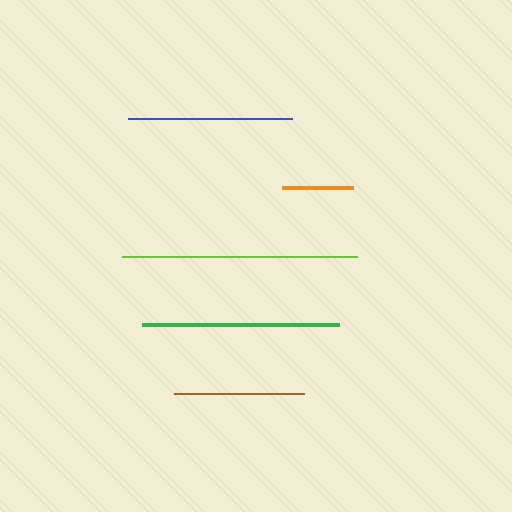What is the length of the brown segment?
The brown segment is approximately 130 pixels long.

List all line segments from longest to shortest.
From longest to shortest: lime, green, blue, brown, orange.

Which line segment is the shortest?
The orange line is the shortest at approximately 71 pixels.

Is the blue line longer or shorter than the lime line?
The lime line is longer than the blue line.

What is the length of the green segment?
The green segment is approximately 197 pixels long.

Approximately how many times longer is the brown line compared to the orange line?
The brown line is approximately 1.8 times the length of the orange line.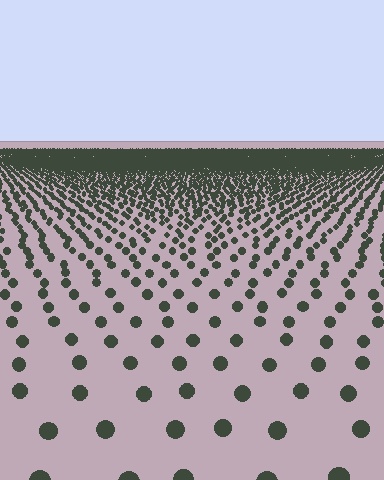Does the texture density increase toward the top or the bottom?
Density increases toward the top.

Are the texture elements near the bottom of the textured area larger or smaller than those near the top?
Larger. Near the bottom, elements are closer to the viewer and appear at a bigger on-screen size.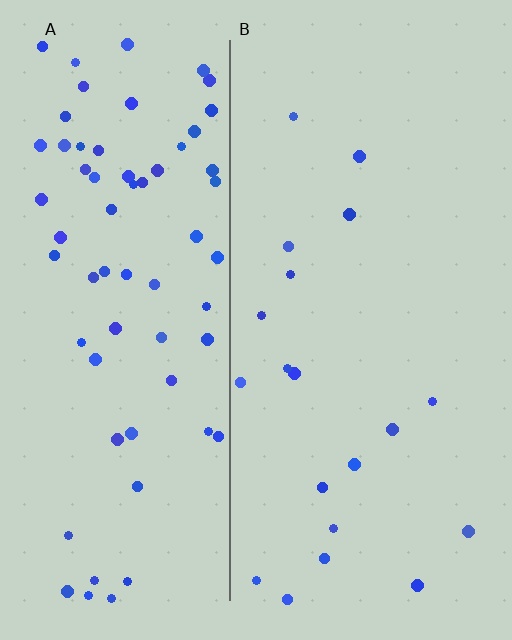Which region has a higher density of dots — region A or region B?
A (the left).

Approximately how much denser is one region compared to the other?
Approximately 3.5× — region A over region B.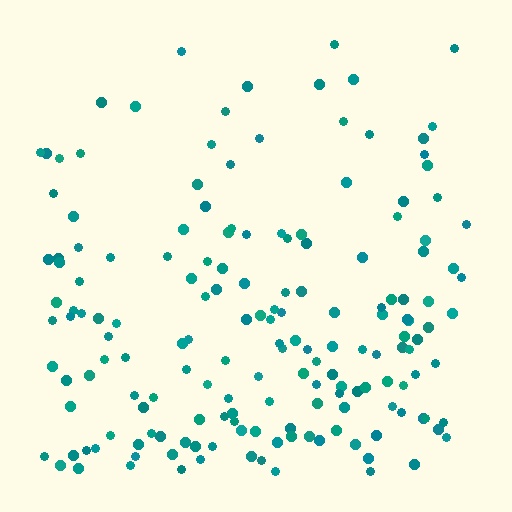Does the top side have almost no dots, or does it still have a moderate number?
Still a moderate number, just noticeably fewer than the bottom.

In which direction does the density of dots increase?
From top to bottom, with the bottom side densest.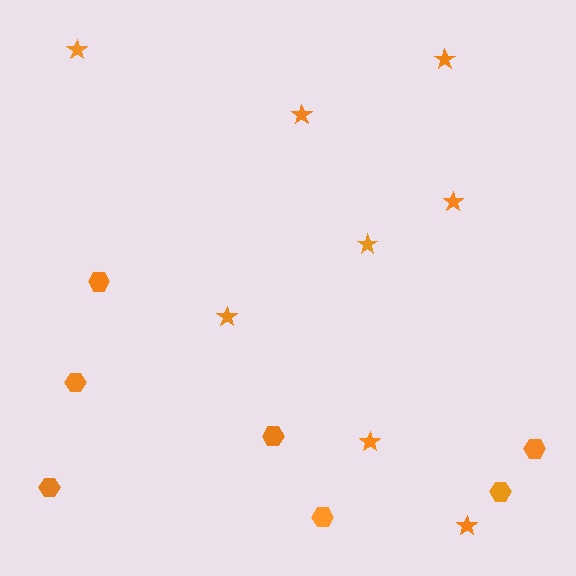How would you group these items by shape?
There are 2 groups: one group of stars (8) and one group of hexagons (7).